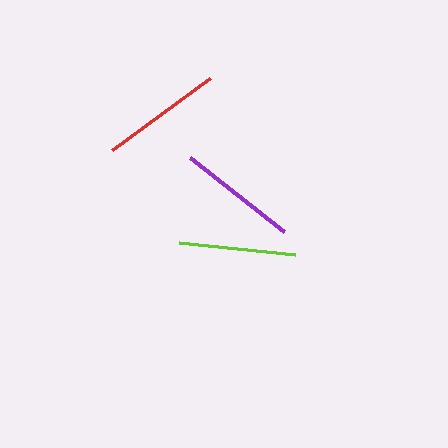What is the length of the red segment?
The red segment is approximately 121 pixels long.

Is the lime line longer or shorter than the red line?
The red line is longer than the lime line.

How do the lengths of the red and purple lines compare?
The red and purple lines are approximately the same length.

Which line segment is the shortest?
The lime line is the shortest at approximately 116 pixels.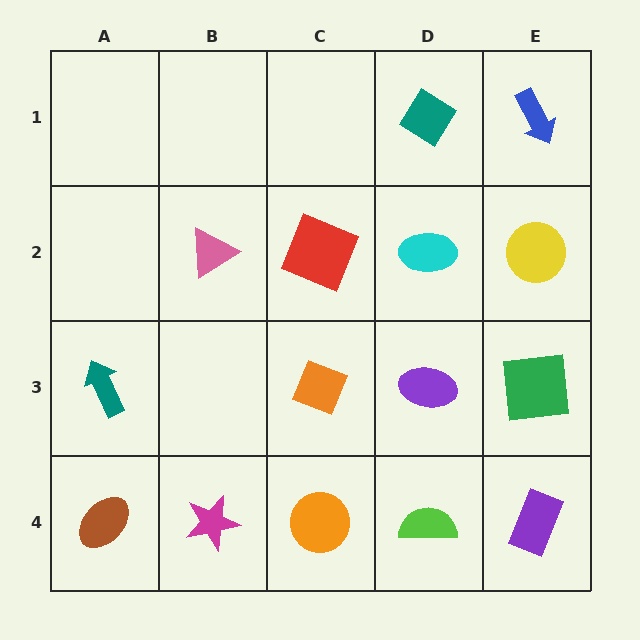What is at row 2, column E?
A yellow circle.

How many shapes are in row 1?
2 shapes.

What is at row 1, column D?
A teal diamond.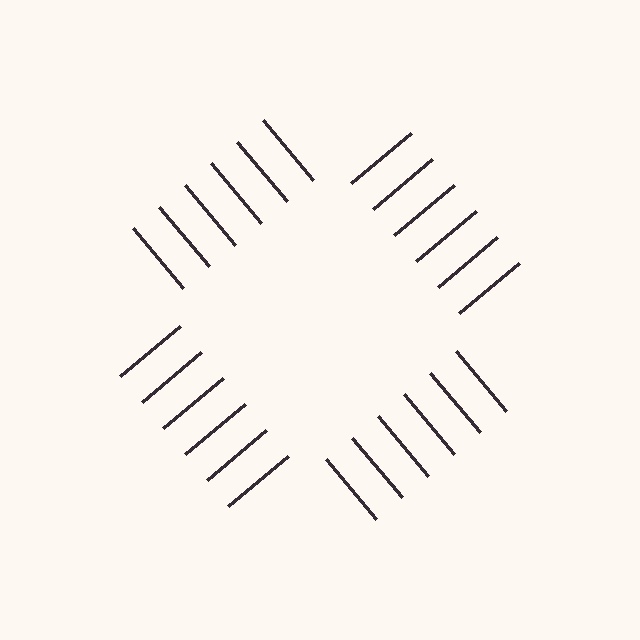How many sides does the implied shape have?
4 sides — the line-ends trace a square.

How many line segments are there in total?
24 — 6 along each of the 4 edges.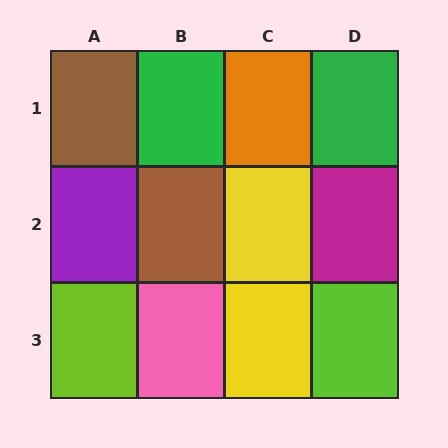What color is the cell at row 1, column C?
Orange.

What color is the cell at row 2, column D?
Magenta.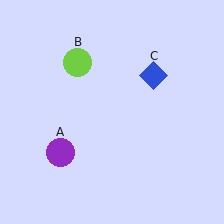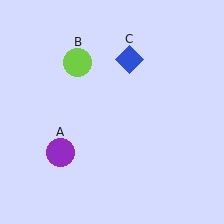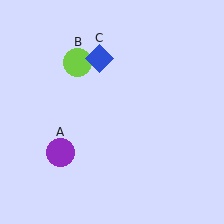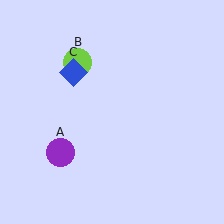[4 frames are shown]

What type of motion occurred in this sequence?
The blue diamond (object C) rotated counterclockwise around the center of the scene.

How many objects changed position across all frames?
1 object changed position: blue diamond (object C).